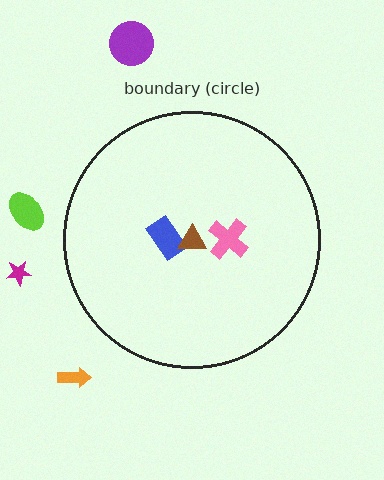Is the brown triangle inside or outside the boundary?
Inside.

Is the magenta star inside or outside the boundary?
Outside.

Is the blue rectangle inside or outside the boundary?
Inside.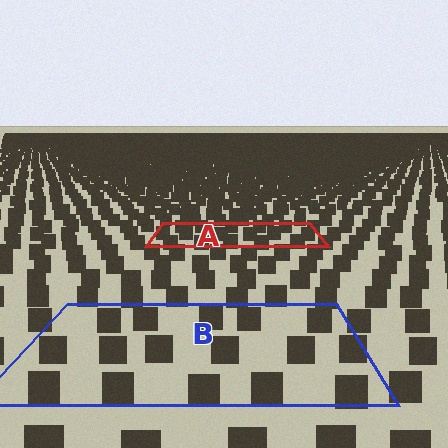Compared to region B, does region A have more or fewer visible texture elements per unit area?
Region A has more texture elements per unit area — they are packed more densely because it is farther away.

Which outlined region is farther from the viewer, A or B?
Region A is farther from the viewer — the texture elements inside it appear smaller and more densely packed.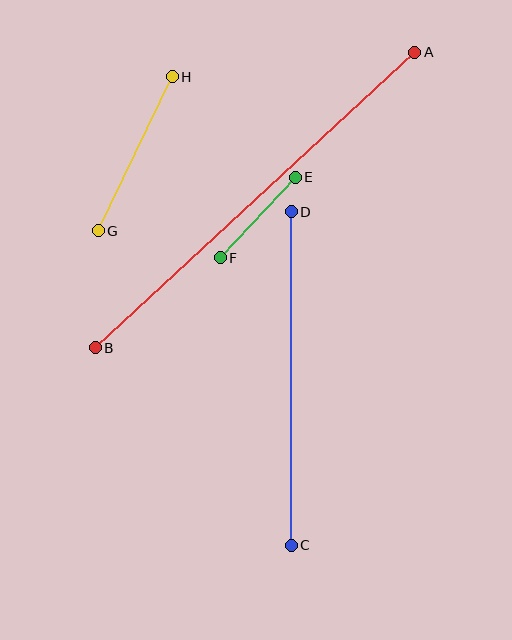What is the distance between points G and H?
The distance is approximately 171 pixels.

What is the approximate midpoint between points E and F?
The midpoint is at approximately (258, 217) pixels.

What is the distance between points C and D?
The distance is approximately 334 pixels.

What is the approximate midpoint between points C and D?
The midpoint is at approximately (291, 379) pixels.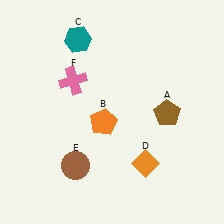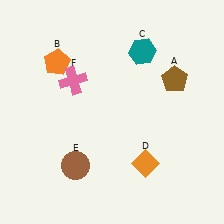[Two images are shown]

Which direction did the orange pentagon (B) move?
The orange pentagon (B) moved up.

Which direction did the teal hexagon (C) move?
The teal hexagon (C) moved right.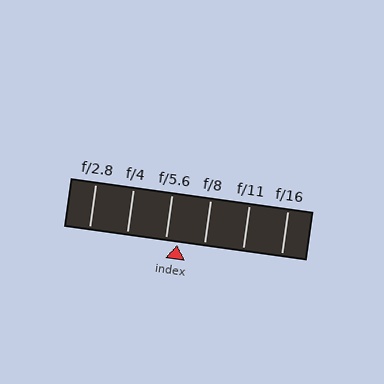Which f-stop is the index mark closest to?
The index mark is closest to f/5.6.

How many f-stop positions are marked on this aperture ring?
There are 6 f-stop positions marked.